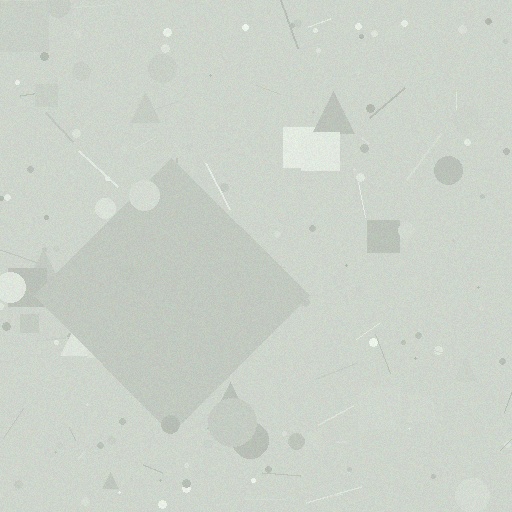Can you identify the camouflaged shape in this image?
The camouflaged shape is a diamond.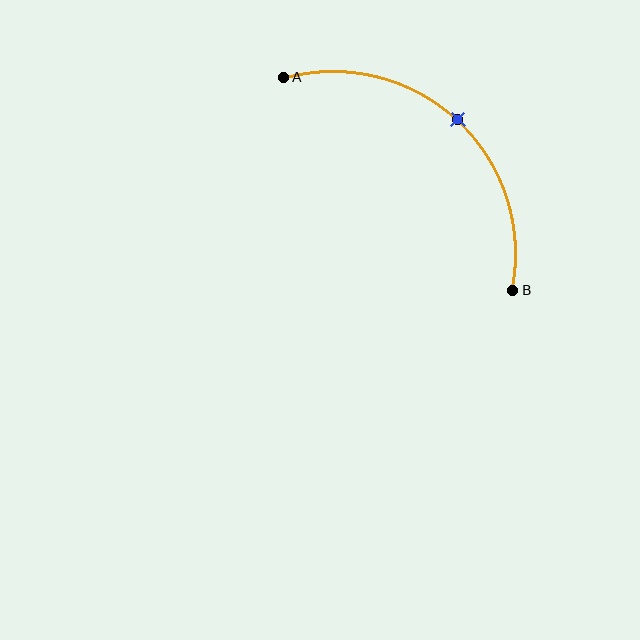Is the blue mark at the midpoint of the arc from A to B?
Yes. The blue mark lies on the arc at equal arc-length from both A and B — it is the arc midpoint.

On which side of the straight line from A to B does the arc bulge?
The arc bulges above and to the right of the straight line connecting A and B.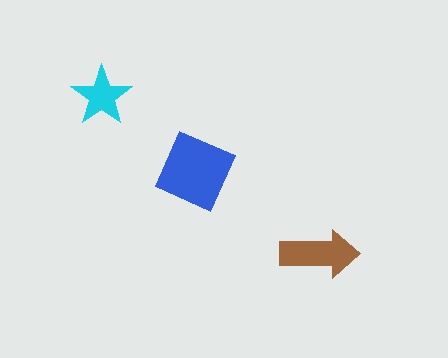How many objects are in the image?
There are 3 objects in the image.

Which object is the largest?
The blue square.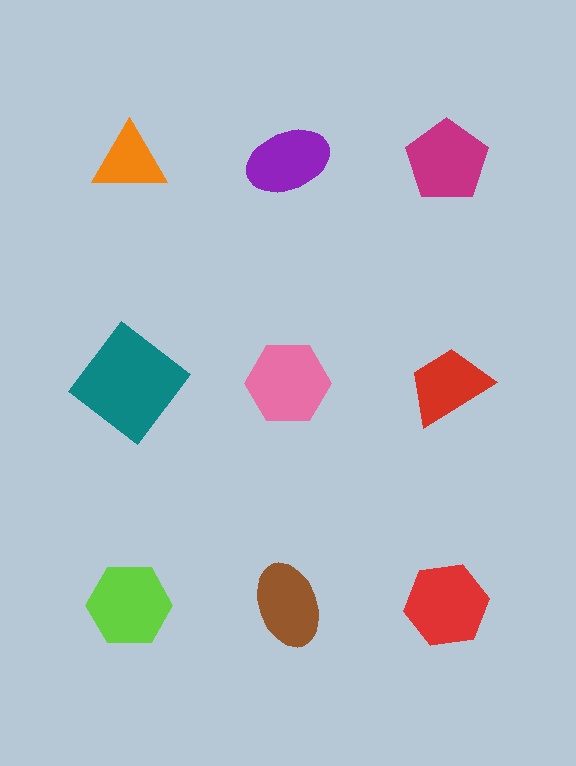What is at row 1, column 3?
A magenta pentagon.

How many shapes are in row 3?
3 shapes.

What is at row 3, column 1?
A lime hexagon.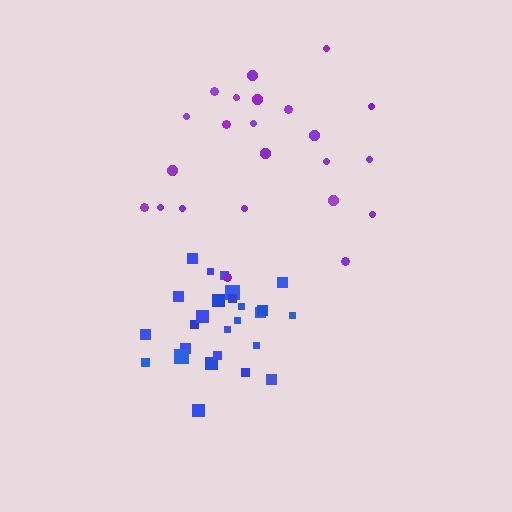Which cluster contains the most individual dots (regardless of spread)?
Blue (26).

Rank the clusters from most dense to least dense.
blue, purple.